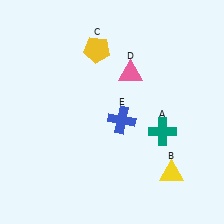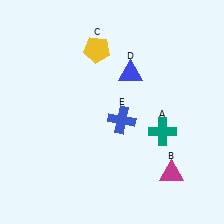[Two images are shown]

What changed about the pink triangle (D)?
In Image 1, D is pink. In Image 2, it changed to blue.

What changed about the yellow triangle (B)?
In Image 1, B is yellow. In Image 2, it changed to magenta.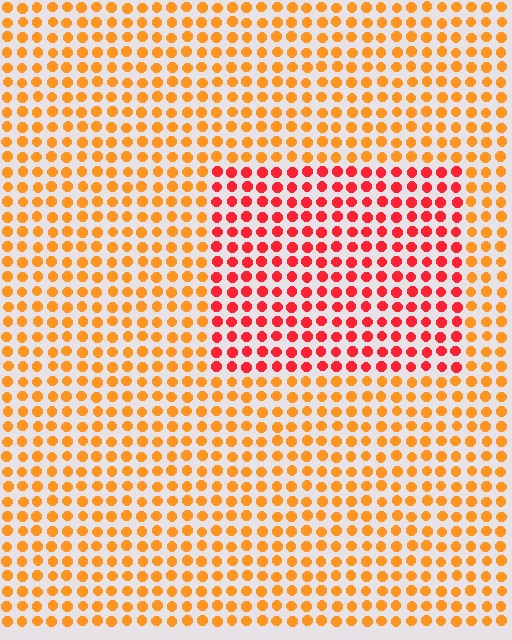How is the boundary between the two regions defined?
The boundary is defined purely by a slight shift in hue (about 37 degrees). Spacing, size, and orientation are identical on both sides.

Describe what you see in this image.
The image is filled with small orange elements in a uniform arrangement. A rectangle-shaped region is visible where the elements are tinted to a slightly different hue, forming a subtle color boundary.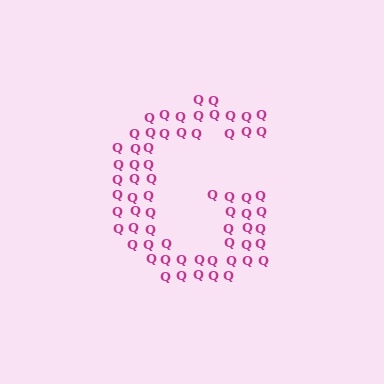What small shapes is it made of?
It is made of small letter Q's.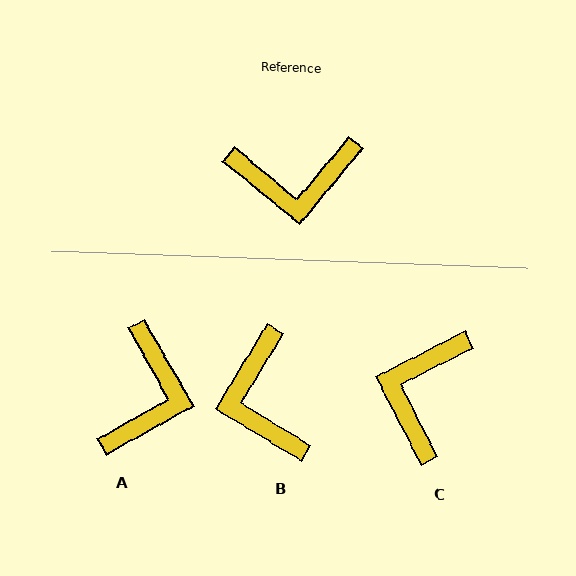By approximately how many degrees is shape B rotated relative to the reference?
Approximately 82 degrees clockwise.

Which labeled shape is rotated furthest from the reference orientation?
C, about 113 degrees away.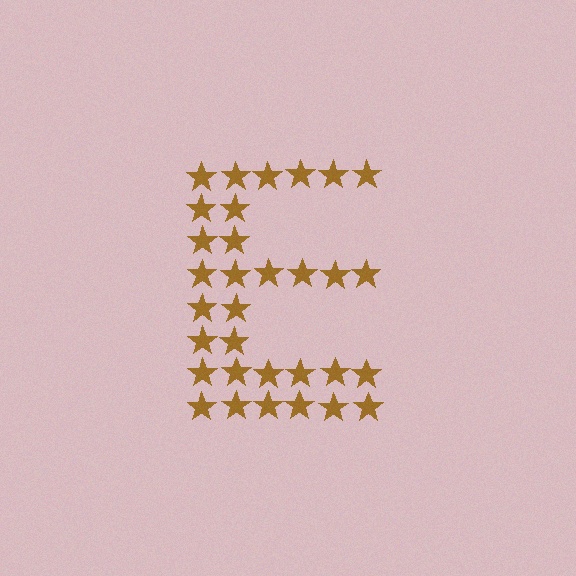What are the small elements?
The small elements are stars.